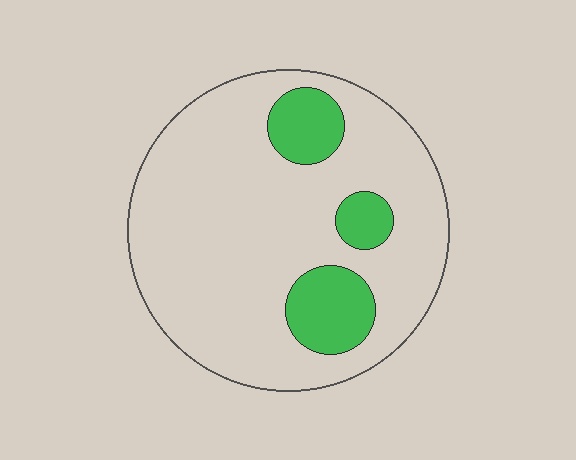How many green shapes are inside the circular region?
3.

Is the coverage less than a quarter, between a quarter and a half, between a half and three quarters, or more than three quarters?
Less than a quarter.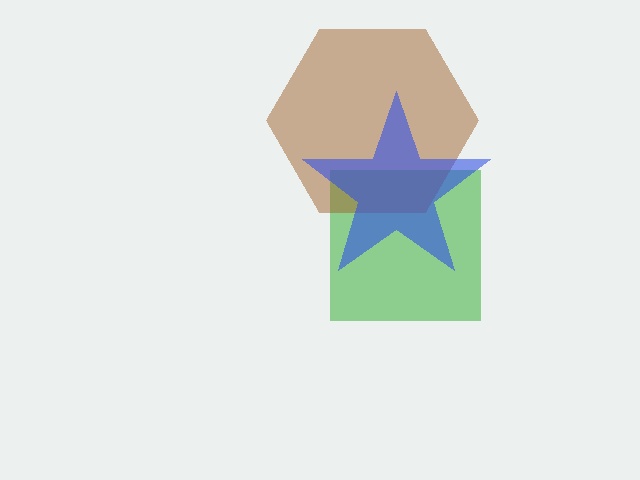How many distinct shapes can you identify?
There are 3 distinct shapes: a green square, a brown hexagon, a blue star.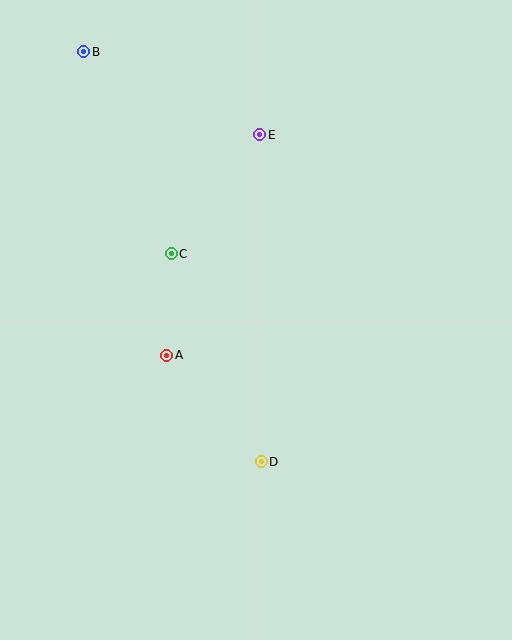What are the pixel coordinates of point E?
Point E is at (260, 135).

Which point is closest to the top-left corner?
Point B is closest to the top-left corner.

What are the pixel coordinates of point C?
Point C is at (171, 254).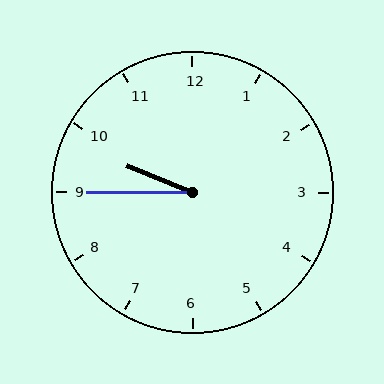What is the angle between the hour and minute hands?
Approximately 22 degrees.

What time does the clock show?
9:45.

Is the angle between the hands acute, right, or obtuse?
It is acute.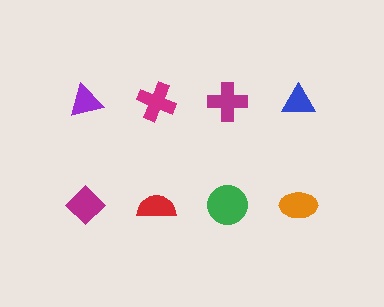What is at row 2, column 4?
An orange ellipse.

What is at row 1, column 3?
A magenta cross.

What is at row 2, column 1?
A magenta diamond.